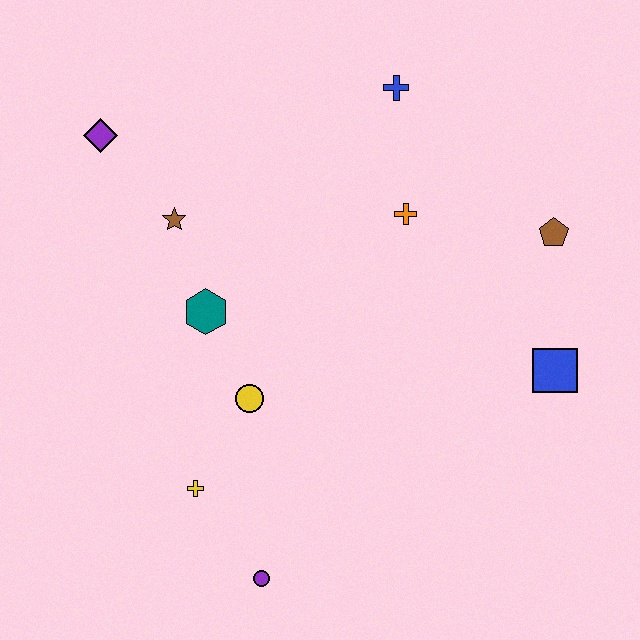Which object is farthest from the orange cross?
The purple circle is farthest from the orange cross.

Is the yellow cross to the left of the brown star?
No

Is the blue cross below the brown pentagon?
No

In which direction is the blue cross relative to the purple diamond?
The blue cross is to the right of the purple diamond.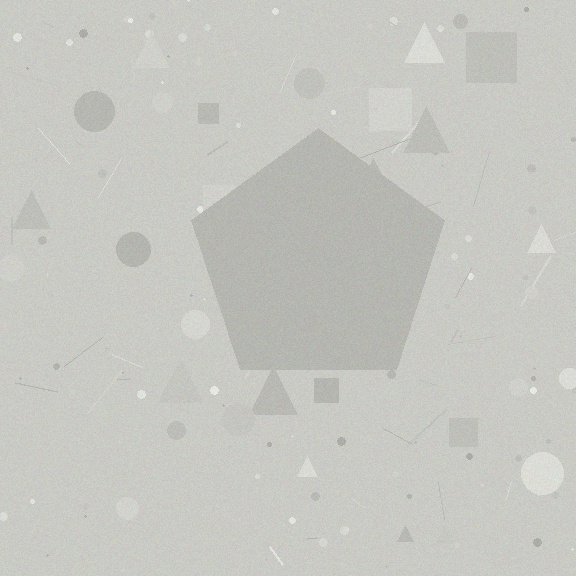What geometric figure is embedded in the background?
A pentagon is embedded in the background.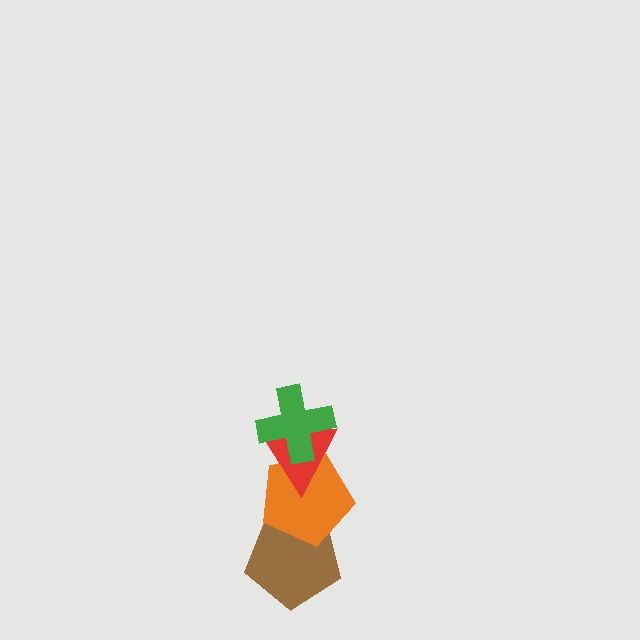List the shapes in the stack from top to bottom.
From top to bottom: the green cross, the red triangle, the orange pentagon, the brown pentagon.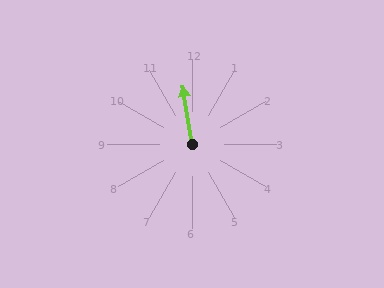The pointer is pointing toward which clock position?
Roughly 12 o'clock.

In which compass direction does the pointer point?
North.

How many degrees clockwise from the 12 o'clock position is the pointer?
Approximately 351 degrees.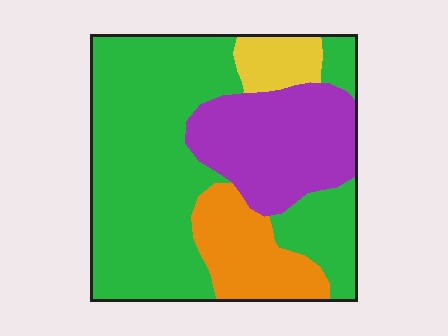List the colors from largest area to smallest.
From largest to smallest: green, purple, orange, yellow.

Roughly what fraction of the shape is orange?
Orange takes up less than a sixth of the shape.